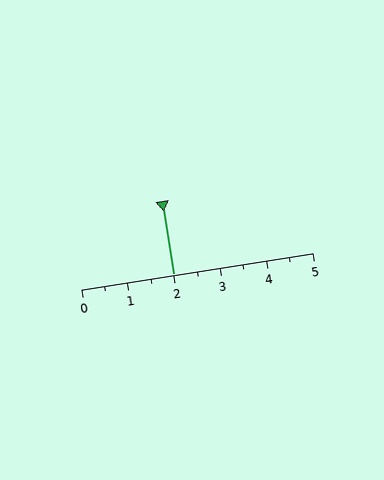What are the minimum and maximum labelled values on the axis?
The axis runs from 0 to 5.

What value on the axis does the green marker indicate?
The marker indicates approximately 2.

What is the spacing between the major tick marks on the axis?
The major ticks are spaced 1 apart.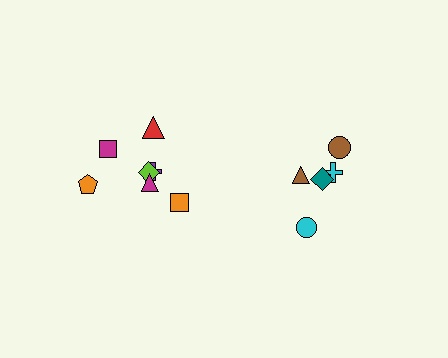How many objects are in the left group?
There are 7 objects.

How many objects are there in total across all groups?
There are 12 objects.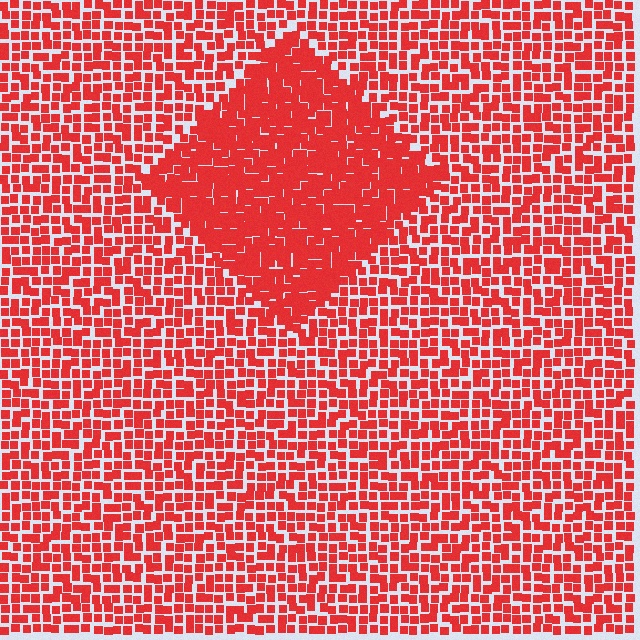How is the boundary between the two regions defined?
The boundary is defined by a change in element density (approximately 1.7x ratio). All elements are the same color, size, and shape.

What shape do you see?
I see a diamond.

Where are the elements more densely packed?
The elements are more densely packed inside the diamond boundary.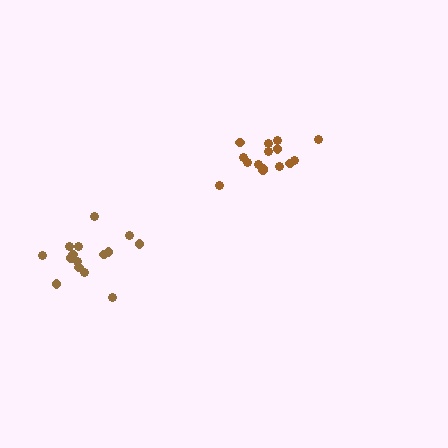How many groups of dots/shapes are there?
There are 2 groups.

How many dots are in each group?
Group 1: 15 dots, Group 2: 15 dots (30 total).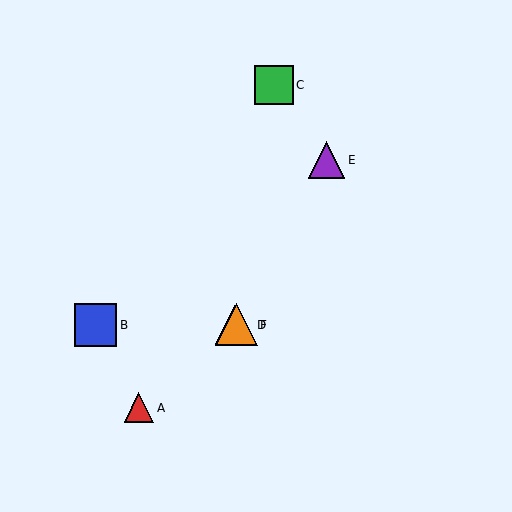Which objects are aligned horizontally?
Objects B, D, F are aligned horizontally.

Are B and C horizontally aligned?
No, B is at y≈325 and C is at y≈85.